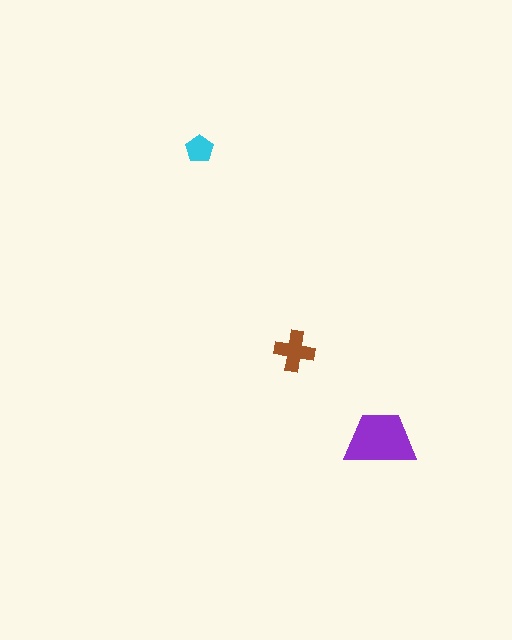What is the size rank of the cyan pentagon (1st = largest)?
3rd.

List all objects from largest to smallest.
The purple trapezoid, the brown cross, the cyan pentagon.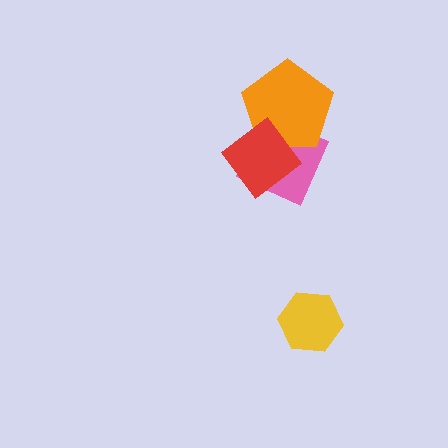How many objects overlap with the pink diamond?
2 objects overlap with the pink diamond.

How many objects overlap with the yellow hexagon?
0 objects overlap with the yellow hexagon.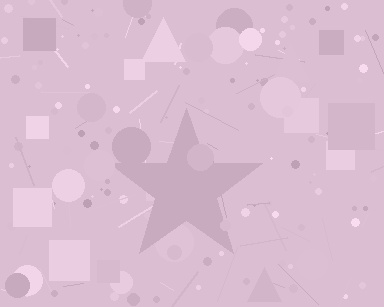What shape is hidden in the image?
A star is hidden in the image.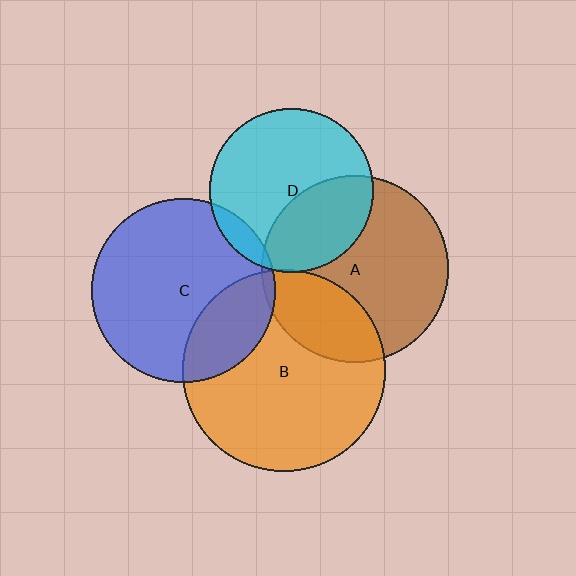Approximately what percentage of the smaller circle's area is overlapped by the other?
Approximately 10%.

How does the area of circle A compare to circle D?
Approximately 1.3 times.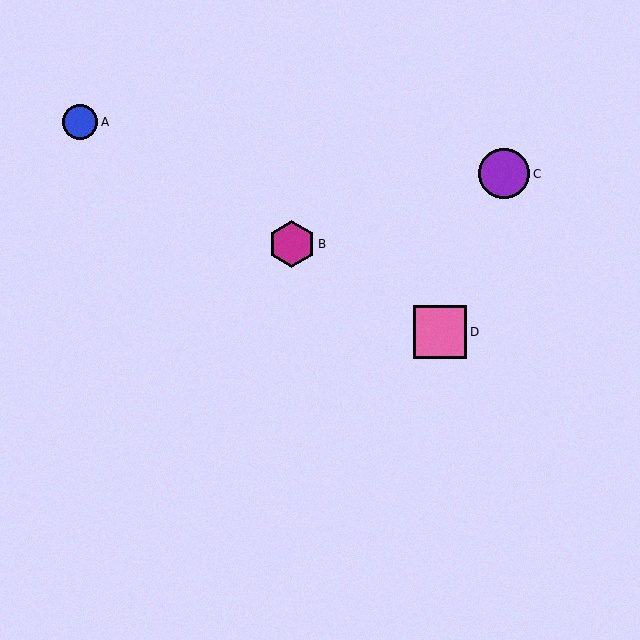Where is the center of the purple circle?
The center of the purple circle is at (504, 174).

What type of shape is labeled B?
Shape B is a magenta hexagon.